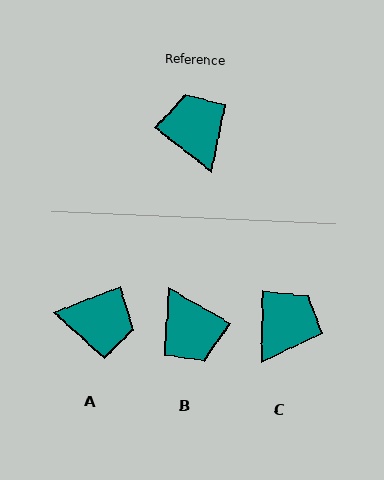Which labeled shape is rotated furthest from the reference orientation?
B, about 172 degrees away.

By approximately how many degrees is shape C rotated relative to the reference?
Approximately 54 degrees clockwise.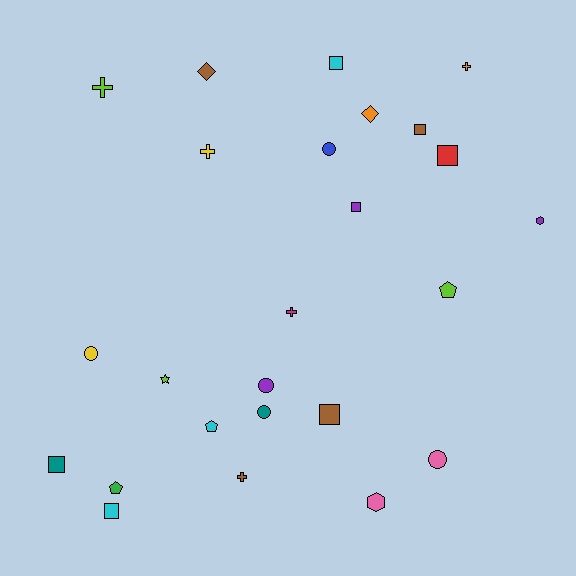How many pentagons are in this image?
There are 3 pentagons.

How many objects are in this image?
There are 25 objects.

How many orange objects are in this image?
There are 2 orange objects.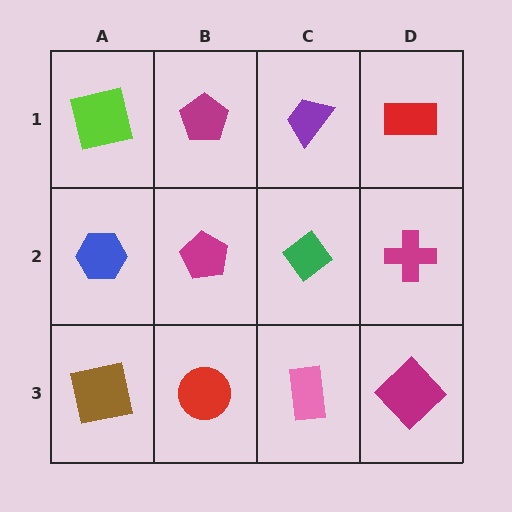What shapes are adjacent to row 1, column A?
A blue hexagon (row 2, column A), a magenta pentagon (row 1, column B).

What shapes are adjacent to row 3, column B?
A magenta pentagon (row 2, column B), a brown square (row 3, column A), a pink rectangle (row 3, column C).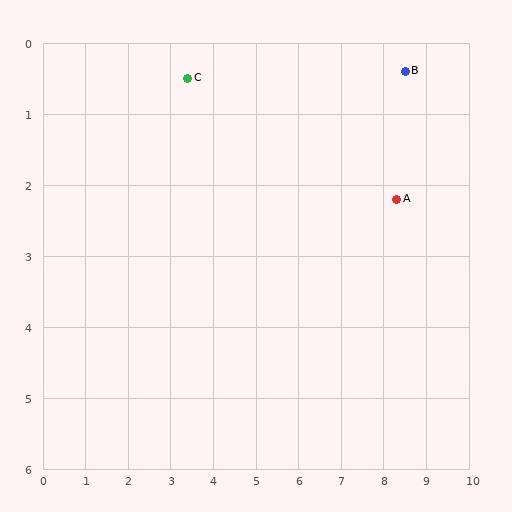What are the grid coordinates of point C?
Point C is at approximately (3.4, 0.5).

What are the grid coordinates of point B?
Point B is at approximately (8.5, 0.4).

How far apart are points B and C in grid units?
Points B and C are about 5.1 grid units apart.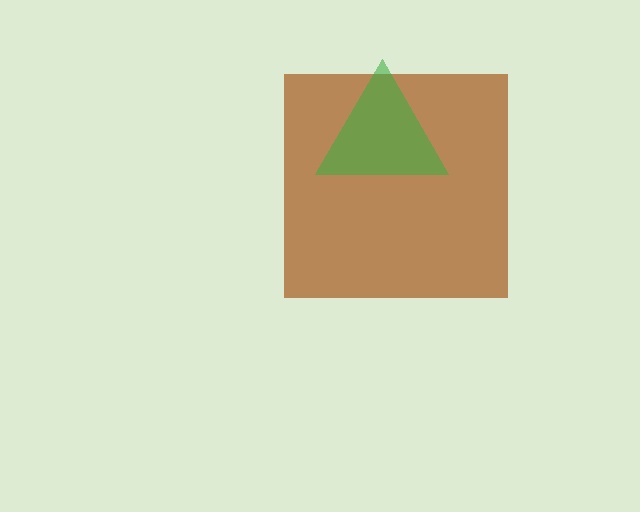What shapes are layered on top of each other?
The layered shapes are: a brown square, a green triangle.